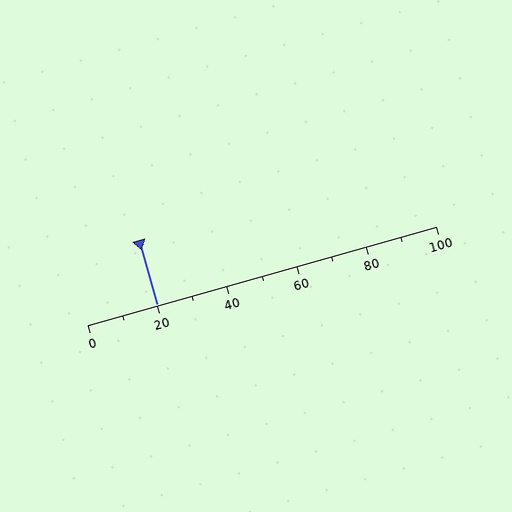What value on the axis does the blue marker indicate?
The marker indicates approximately 20.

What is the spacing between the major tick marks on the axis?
The major ticks are spaced 20 apart.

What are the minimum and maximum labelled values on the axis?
The axis runs from 0 to 100.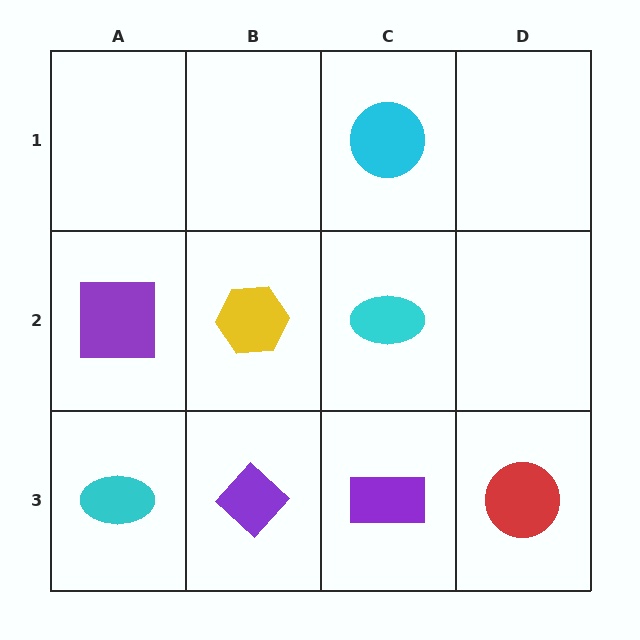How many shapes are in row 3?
4 shapes.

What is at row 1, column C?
A cyan circle.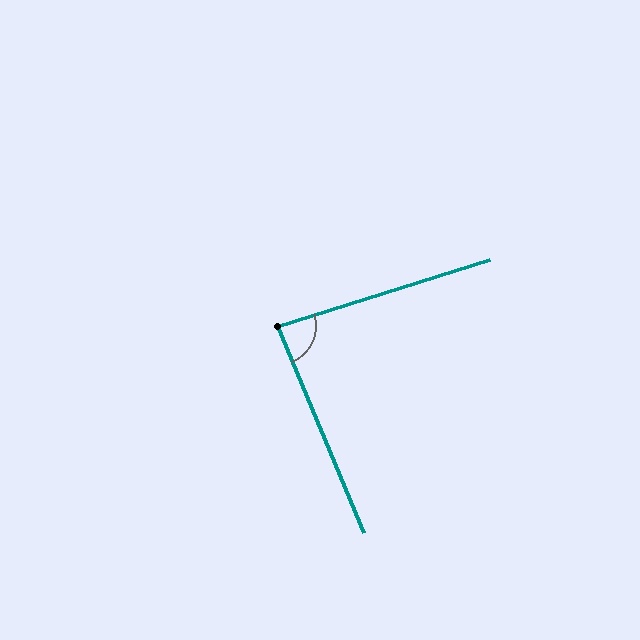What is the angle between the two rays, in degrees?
Approximately 85 degrees.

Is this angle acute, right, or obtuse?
It is acute.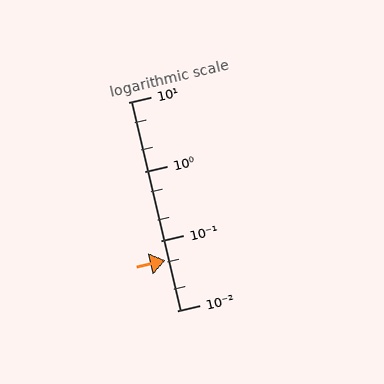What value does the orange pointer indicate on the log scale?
The pointer indicates approximately 0.053.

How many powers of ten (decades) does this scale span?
The scale spans 3 decades, from 0.01 to 10.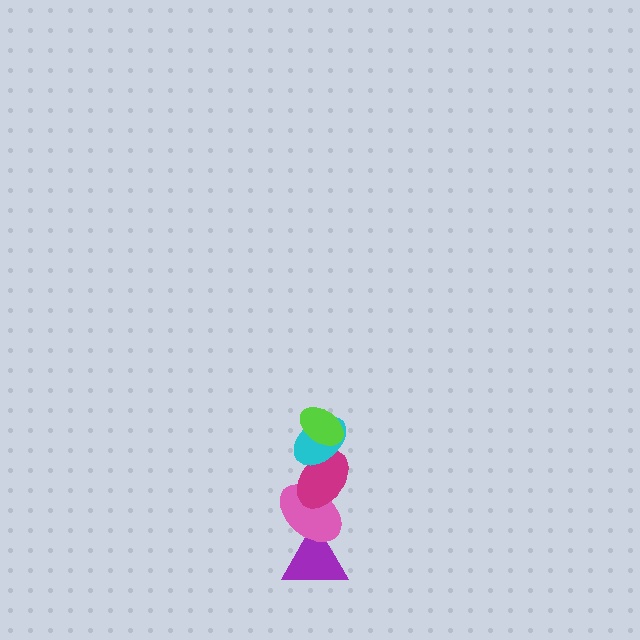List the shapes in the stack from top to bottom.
From top to bottom: the lime ellipse, the cyan ellipse, the magenta ellipse, the pink ellipse, the purple triangle.